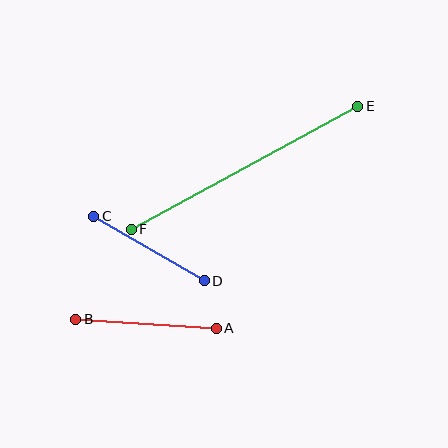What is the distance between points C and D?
The distance is approximately 128 pixels.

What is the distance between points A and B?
The distance is approximately 141 pixels.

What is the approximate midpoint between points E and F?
The midpoint is at approximately (245, 168) pixels.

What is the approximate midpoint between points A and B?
The midpoint is at approximately (146, 324) pixels.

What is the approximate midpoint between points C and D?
The midpoint is at approximately (149, 249) pixels.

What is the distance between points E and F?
The distance is approximately 257 pixels.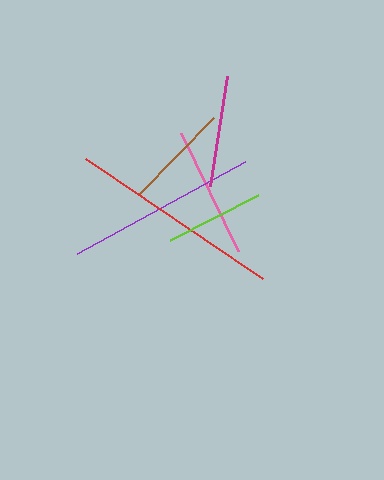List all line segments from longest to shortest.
From longest to shortest: red, purple, pink, magenta, brown, lime.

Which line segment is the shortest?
The lime line is the shortest at approximately 99 pixels.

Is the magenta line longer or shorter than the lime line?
The magenta line is longer than the lime line.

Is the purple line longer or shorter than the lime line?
The purple line is longer than the lime line.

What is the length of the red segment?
The red segment is approximately 214 pixels long.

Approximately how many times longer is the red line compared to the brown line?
The red line is approximately 2.0 times the length of the brown line.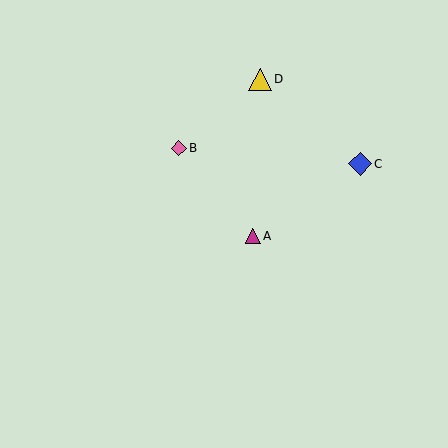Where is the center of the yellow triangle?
The center of the yellow triangle is at (260, 79).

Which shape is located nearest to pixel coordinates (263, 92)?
The yellow triangle (labeled D) at (260, 79) is nearest to that location.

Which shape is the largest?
The yellow triangle (labeled D) is the largest.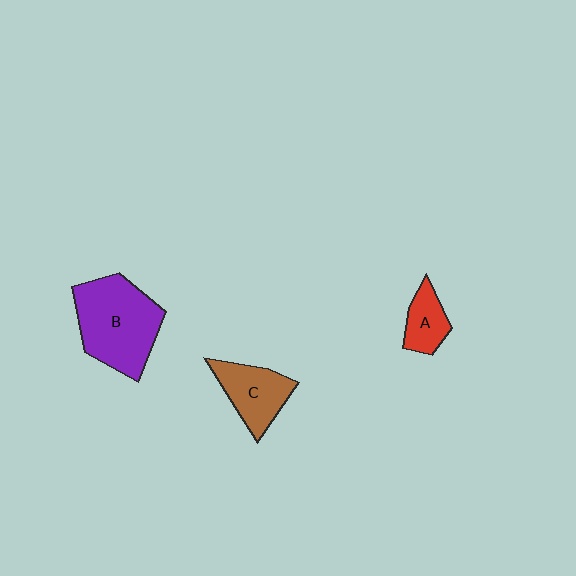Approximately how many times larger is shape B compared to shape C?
Approximately 1.7 times.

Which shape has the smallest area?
Shape A (red).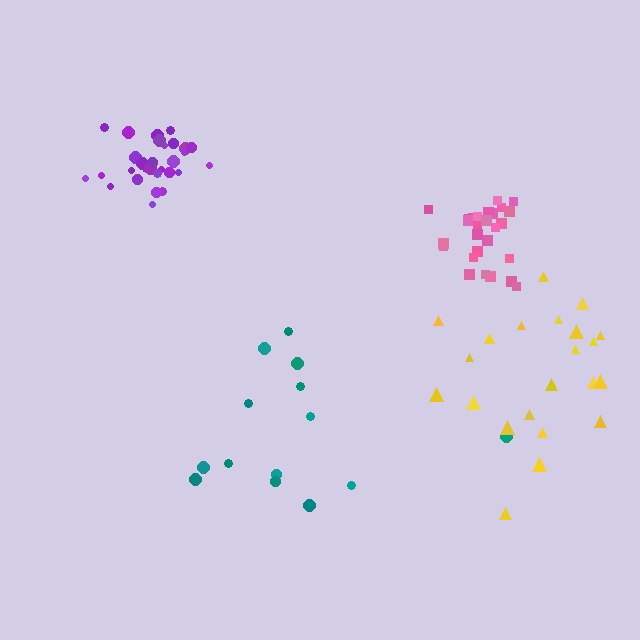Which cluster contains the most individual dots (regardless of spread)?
Pink (29).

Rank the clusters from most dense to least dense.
pink, purple, yellow, teal.